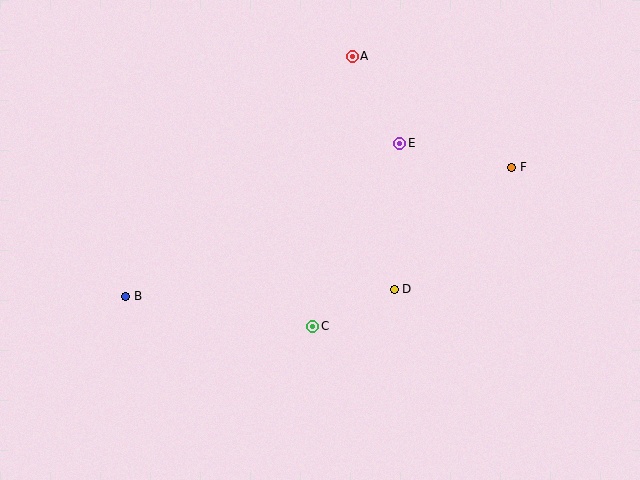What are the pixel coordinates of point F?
Point F is at (512, 167).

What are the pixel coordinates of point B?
Point B is at (126, 296).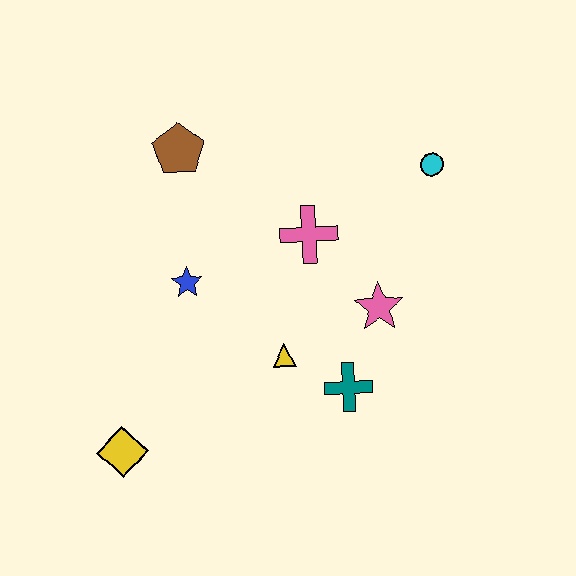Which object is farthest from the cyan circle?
The yellow diamond is farthest from the cyan circle.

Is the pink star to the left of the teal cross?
No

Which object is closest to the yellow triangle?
The teal cross is closest to the yellow triangle.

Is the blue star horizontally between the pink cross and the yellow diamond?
Yes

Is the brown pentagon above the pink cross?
Yes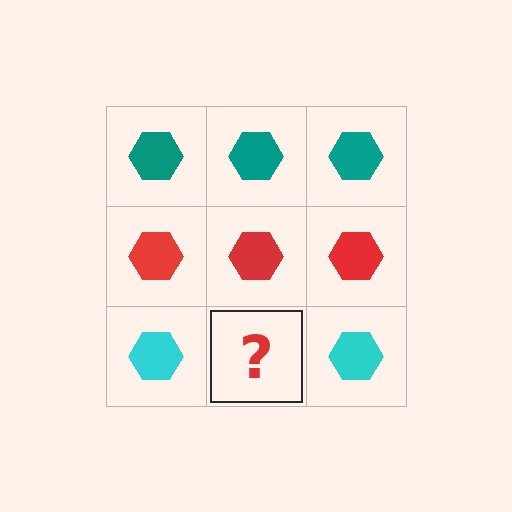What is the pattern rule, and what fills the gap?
The rule is that each row has a consistent color. The gap should be filled with a cyan hexagon.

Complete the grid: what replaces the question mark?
The question mark should be replaced with a cyan hexagon.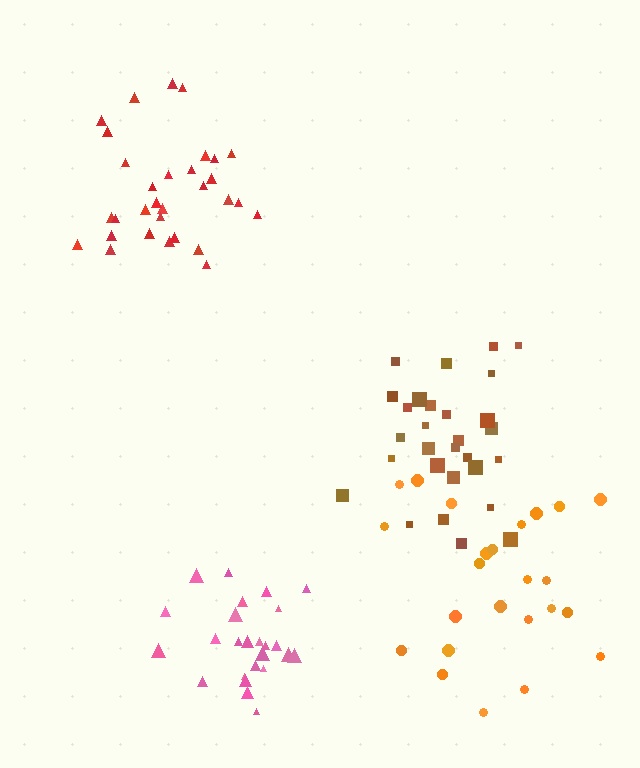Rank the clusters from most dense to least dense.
pink, brown, red, orange.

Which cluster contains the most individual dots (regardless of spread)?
Red (31).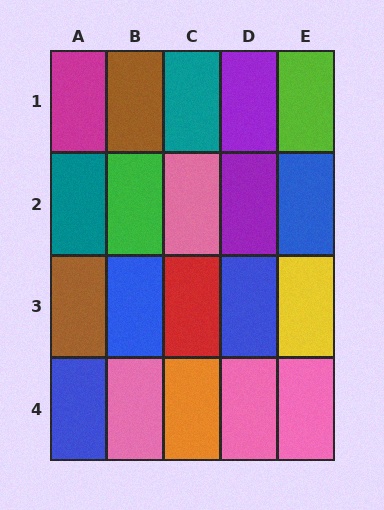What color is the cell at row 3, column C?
Red.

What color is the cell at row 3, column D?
Blue.